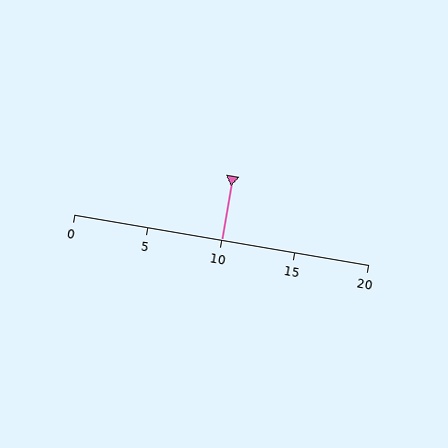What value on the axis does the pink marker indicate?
The marker indicates approximately 10.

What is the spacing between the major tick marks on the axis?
The major ticks are spaced 5 apart.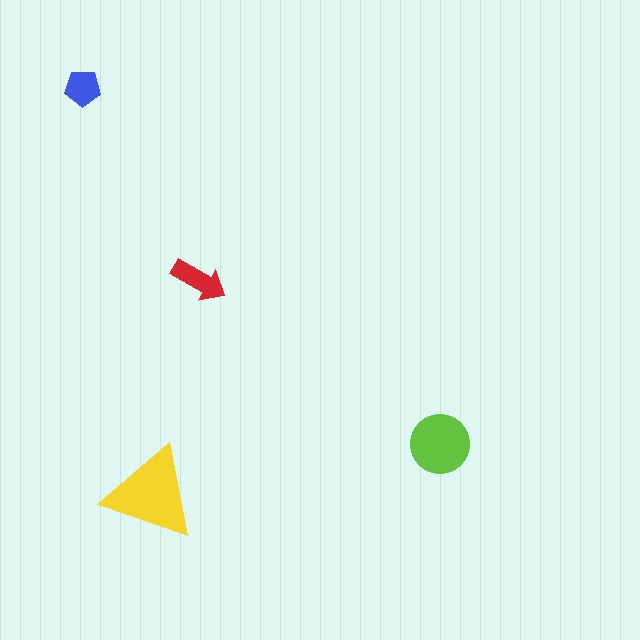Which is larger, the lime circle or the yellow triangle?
The yellow triangle.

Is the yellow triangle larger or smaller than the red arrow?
Larger.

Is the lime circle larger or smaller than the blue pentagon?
Larger.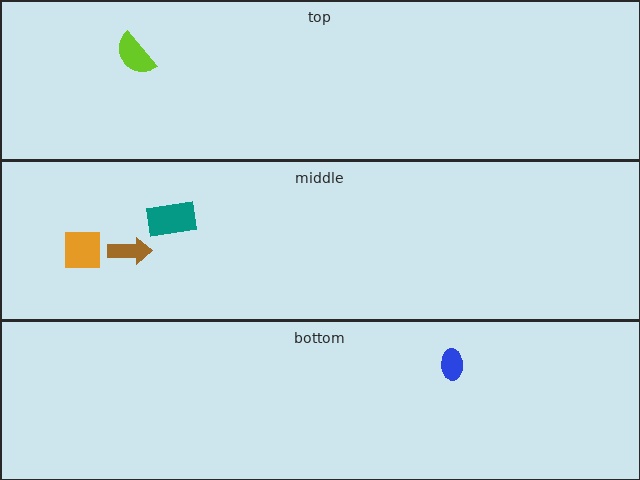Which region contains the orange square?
The middle region.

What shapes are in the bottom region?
The blue ellipse.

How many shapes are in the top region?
1.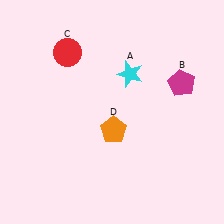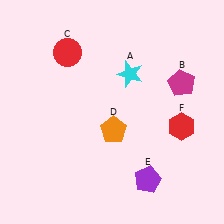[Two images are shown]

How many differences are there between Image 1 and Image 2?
There are 2 differences between the two images.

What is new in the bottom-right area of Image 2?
A red hexagon (F) was added in the bottom-right area of Image 2.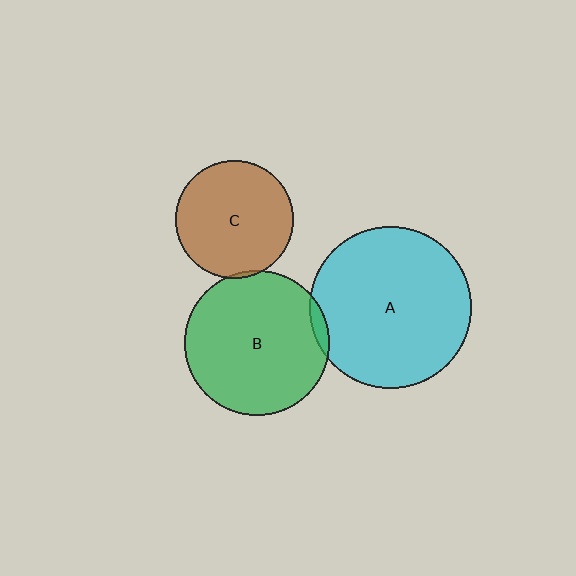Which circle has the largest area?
Circle A (cyan).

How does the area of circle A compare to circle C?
Approximately 1.9 times.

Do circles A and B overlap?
Yes.